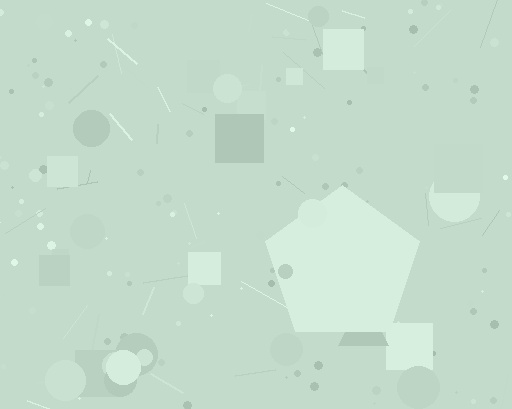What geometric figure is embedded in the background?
A pentagon is embedded in the background.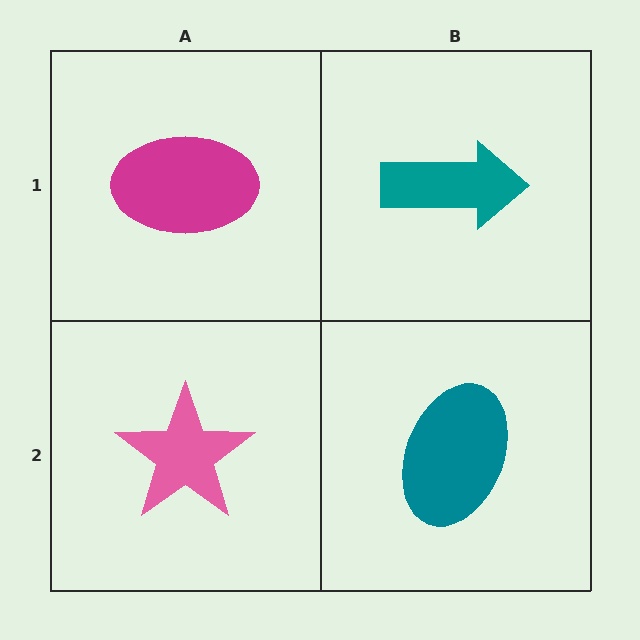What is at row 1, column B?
A teal arrow.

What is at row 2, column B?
A teal ellipse.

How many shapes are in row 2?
2 shapes.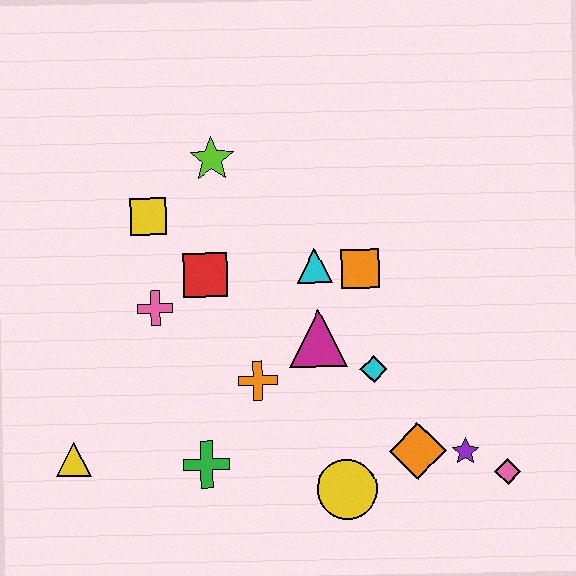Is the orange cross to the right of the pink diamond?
No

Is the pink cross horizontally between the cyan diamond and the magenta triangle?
No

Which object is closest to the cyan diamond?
The magenta triangle is closest to the cyan diamond.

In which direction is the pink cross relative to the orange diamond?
The pink cross is to the left of the orange diamond.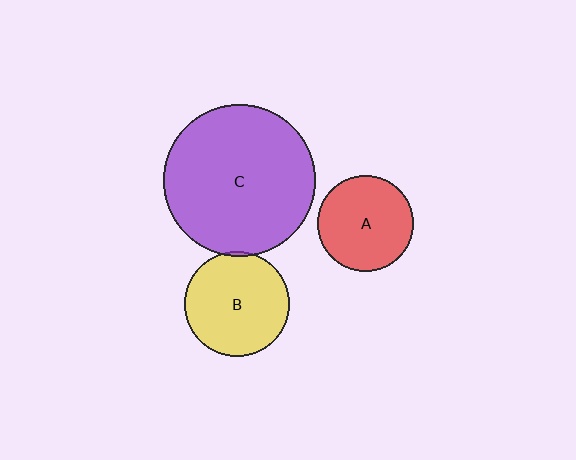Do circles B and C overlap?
Yes.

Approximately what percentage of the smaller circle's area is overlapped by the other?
Approximately 5%.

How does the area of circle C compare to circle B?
Approximately 2.1 times.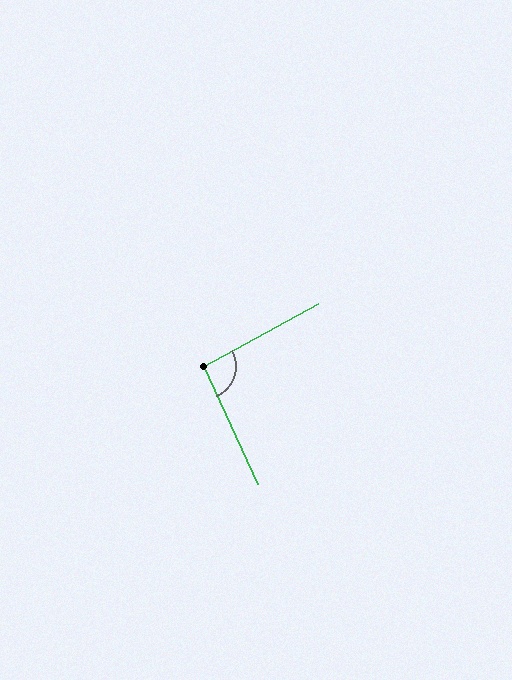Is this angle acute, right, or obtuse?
It is approximately a right angle.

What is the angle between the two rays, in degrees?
Approximately 94 degrees.